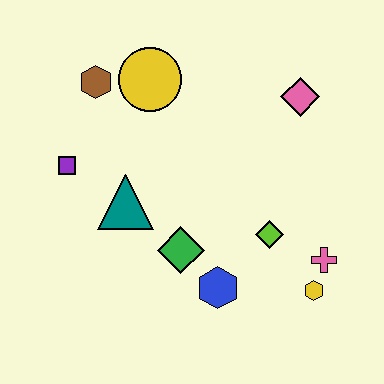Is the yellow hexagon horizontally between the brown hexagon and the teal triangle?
No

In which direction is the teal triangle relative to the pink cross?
The teal triangle is to the left of the pink cross.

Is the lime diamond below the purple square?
Yes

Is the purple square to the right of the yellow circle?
No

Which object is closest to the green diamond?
The blue hexagon is closest to the green diamond.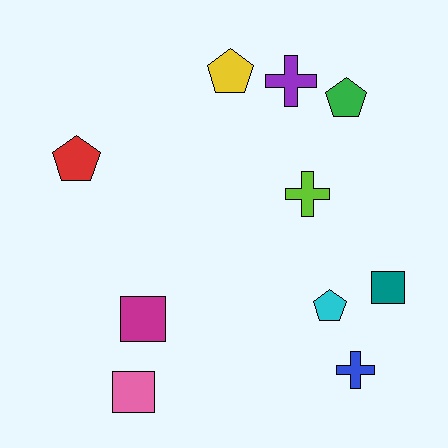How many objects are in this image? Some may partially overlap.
There are 10 objects.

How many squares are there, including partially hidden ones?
There are 3 squares.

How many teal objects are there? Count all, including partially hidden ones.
There is 1 teal object.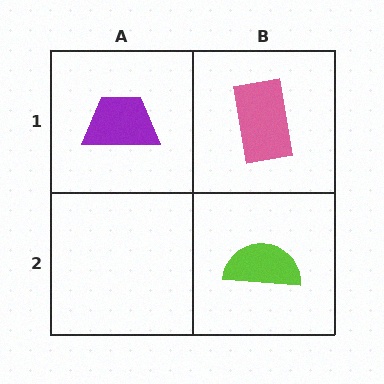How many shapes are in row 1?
2 shapes.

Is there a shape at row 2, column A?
No, that cell is empty.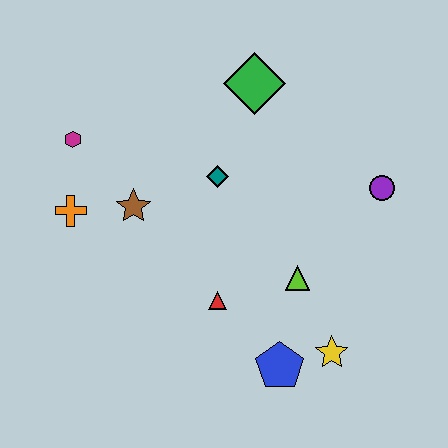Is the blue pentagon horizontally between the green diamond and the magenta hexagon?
No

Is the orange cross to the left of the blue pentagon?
Yes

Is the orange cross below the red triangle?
No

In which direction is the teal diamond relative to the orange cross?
The teal diamond is to the right of the orange cross.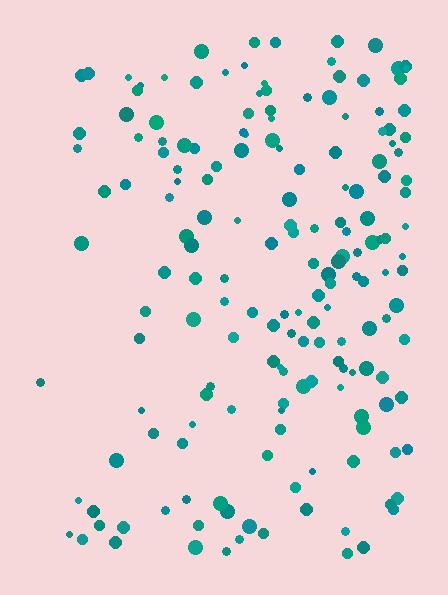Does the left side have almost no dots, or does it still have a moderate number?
Still a moderate number, just noticeably fewer than the right.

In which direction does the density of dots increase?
From left to right, with the right side densest.